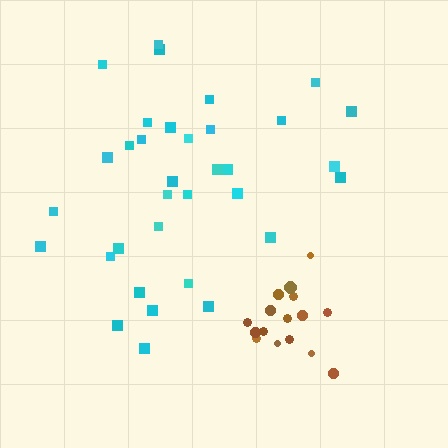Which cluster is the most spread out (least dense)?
Cyan.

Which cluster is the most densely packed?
Brown.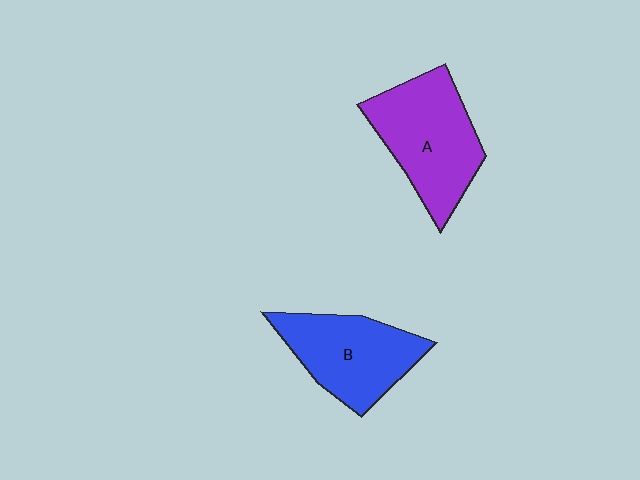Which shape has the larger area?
Shape A (purple).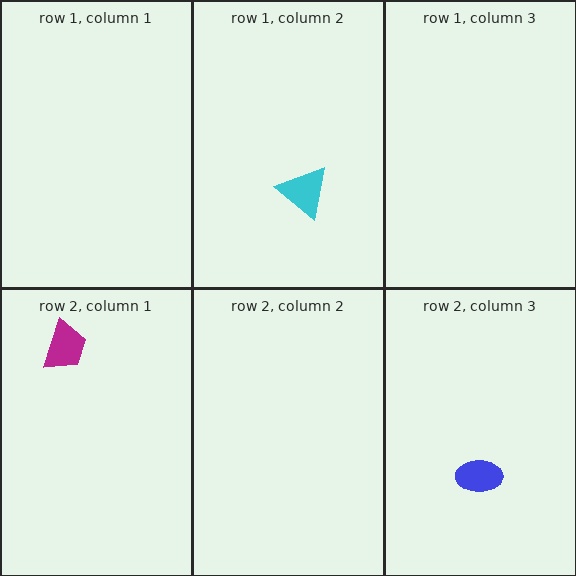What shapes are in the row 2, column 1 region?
The magenta trapezoid.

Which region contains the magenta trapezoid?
The row 2, column 1 region.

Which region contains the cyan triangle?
The row 1, column 2 region.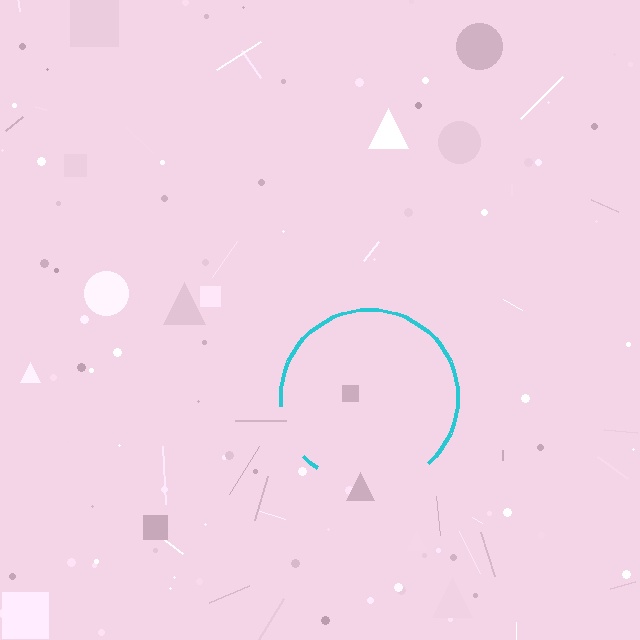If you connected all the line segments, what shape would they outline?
They would outline a circle.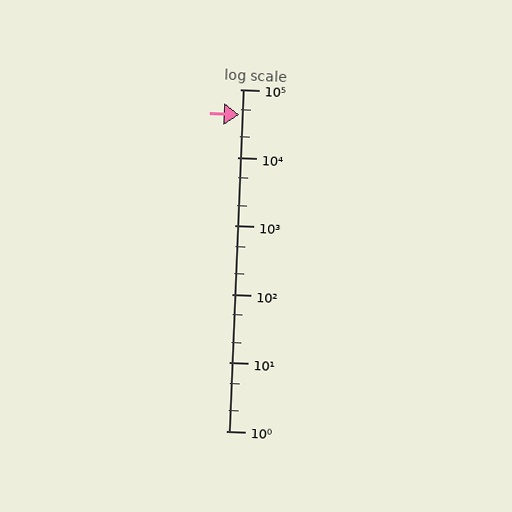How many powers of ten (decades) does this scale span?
The scale spans 5 decades, from 1 to 100000.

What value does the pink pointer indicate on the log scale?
The pointer indicates approximately 43000.